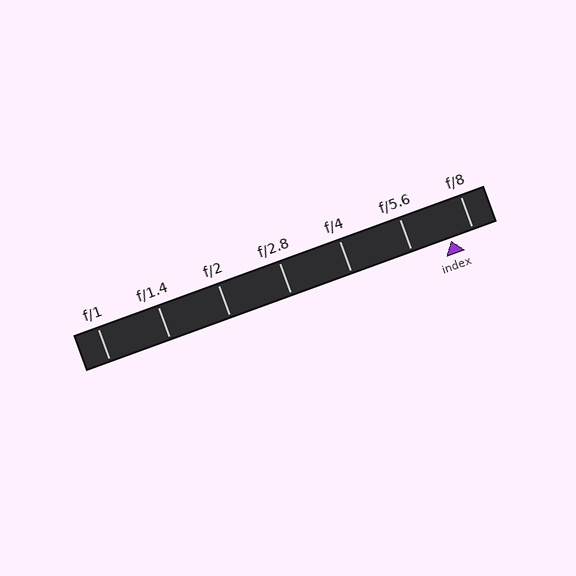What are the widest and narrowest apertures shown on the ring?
The widest aperture shown is f/1 and the narrowest is f/8.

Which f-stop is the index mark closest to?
The index mark is closest to f/8.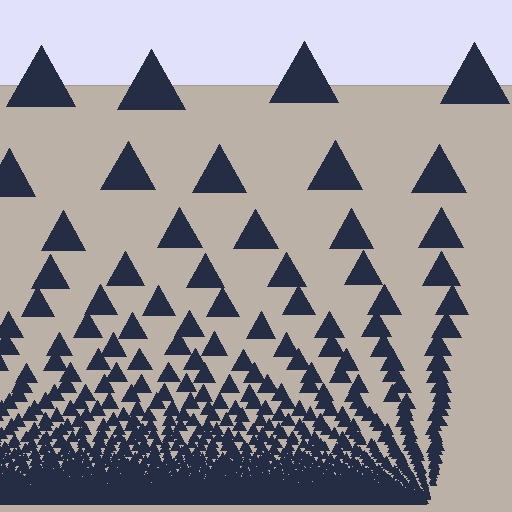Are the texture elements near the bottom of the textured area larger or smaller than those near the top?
Smaller. The gradient is inverted — elements near the bottom are smaller and denser.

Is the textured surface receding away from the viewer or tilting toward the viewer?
The surface appears to tilt toward the viewer. Texture elements get larger and sparser toward the top.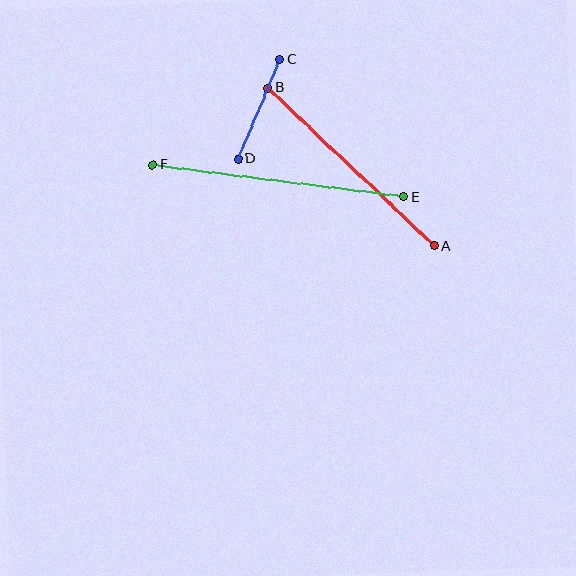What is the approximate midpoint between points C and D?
The midpoint is at approximately (259, 109) pixels.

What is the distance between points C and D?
The distance is approximately 108 pixels.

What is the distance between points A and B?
The distance is approximately 229 pixels.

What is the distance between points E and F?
The distance is approximately 253 pixels.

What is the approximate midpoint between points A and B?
The midpoint is at approximately (351, 167) pixels.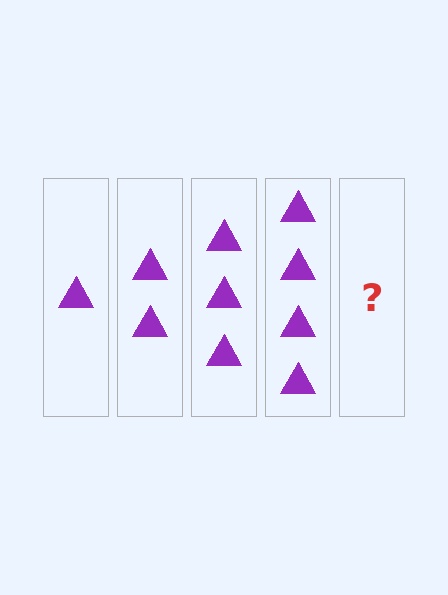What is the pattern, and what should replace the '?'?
The pattern is that each step adds one more triangle. The '?' should be 5 triangles.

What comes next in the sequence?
The next element should be 5 triangles.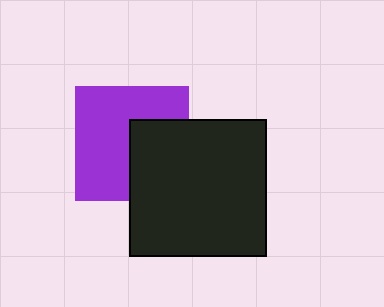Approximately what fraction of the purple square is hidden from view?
Roughly 37% of the purple square is hidden behind the black square.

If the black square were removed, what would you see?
You would see the complete purple square.